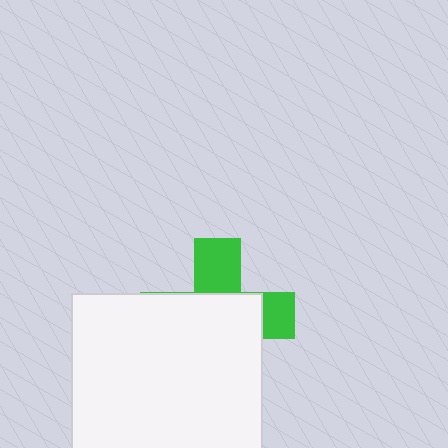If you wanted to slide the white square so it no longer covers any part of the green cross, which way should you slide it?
Slide it down — that is the most direct way to separate the two shapes.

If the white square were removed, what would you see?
You would see the complete green cross.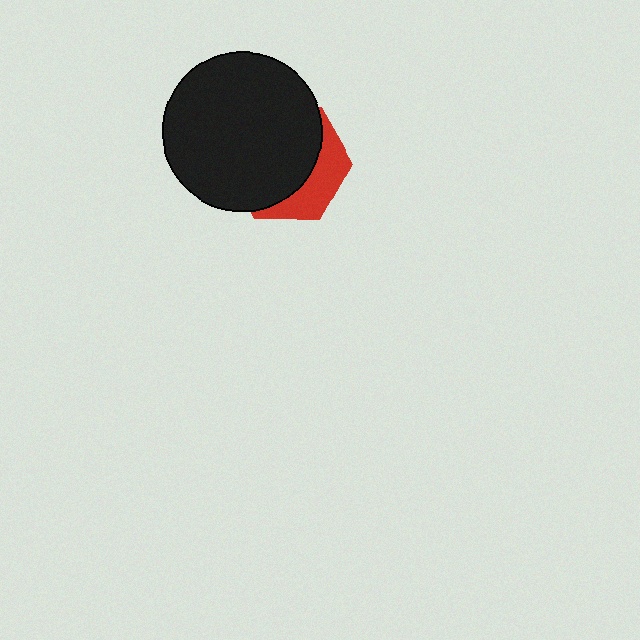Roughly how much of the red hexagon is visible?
A small part of it is visible (roughly 32%).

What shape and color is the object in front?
The object in front is a black circle.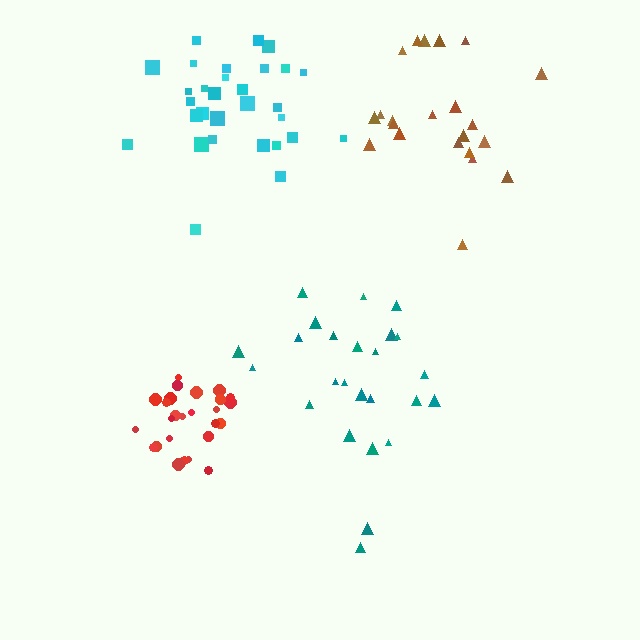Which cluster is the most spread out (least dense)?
Brown.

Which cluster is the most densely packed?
Red.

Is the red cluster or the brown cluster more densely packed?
Red.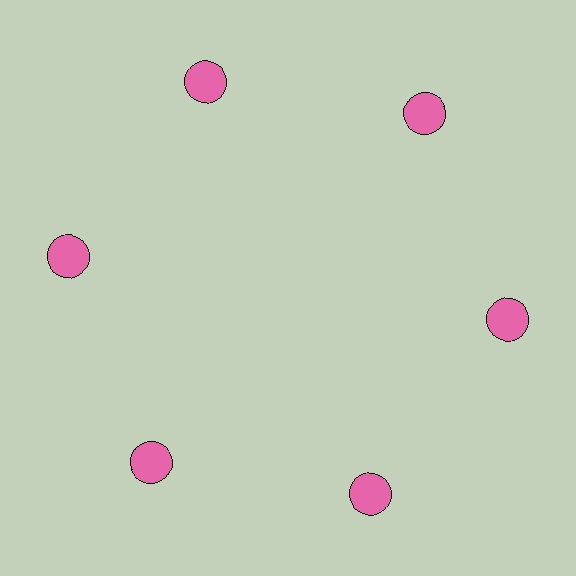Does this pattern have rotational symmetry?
Yes, this pattern has 6-fold rotational symmetry. It looks the same after rotating 60 degrees around the center.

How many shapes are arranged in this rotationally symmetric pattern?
There are 6 shapes, arranged in 6 groups of 1.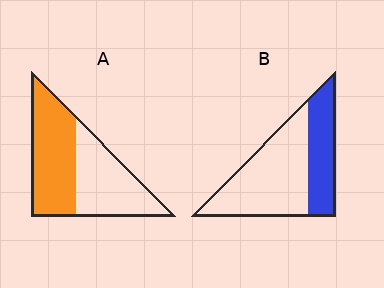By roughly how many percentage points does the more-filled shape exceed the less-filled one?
By roughly 20 percentage points (A over B).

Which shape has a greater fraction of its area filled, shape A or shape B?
Shape A.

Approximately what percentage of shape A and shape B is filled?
A is approximately 50% and B is approximately 35%.